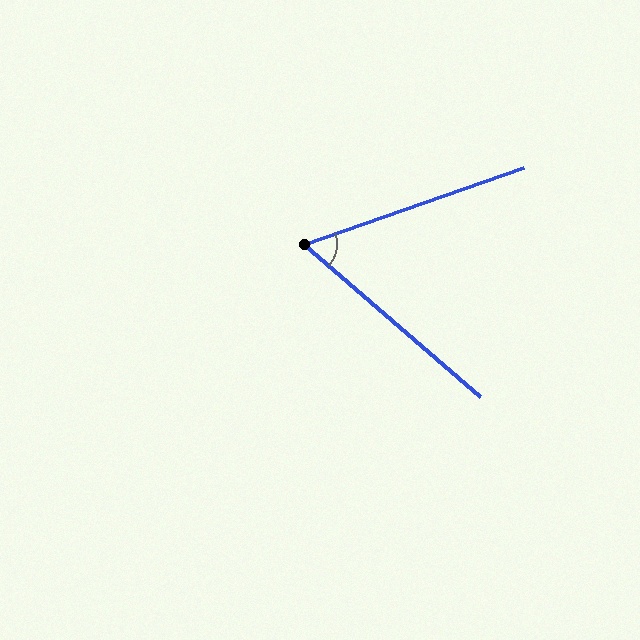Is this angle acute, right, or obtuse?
It is acute.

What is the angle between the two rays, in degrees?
Approximately 60 degrees.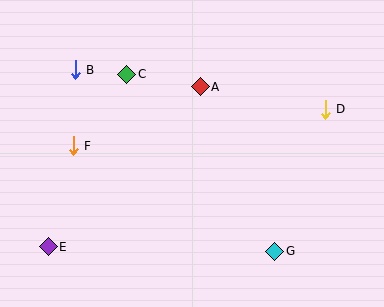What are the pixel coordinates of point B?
Point B is at (75, 70).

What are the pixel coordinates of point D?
Point D is at (325, 109).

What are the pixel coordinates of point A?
Point A is at (200, 87).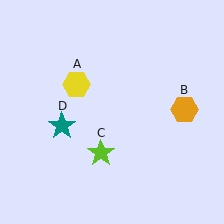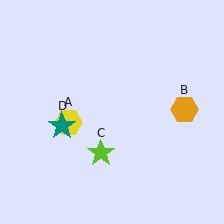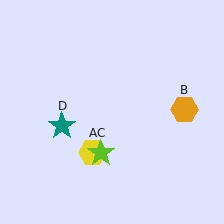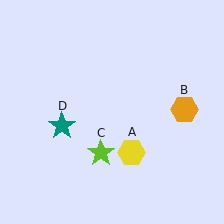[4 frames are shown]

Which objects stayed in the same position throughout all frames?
Orange hexagon (object B) and lime star (object C) and teal star (object D) remained stationary.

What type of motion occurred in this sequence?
The yellow hexagon (object A) rotated counterclockwise around the center of the scene.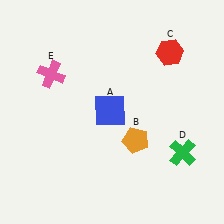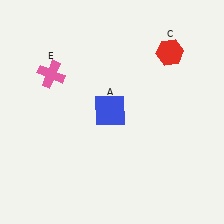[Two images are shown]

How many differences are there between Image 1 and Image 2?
There are 2 differences between the two images.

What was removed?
The green cross (D), the orange pentagon (B) were removed in Image 2.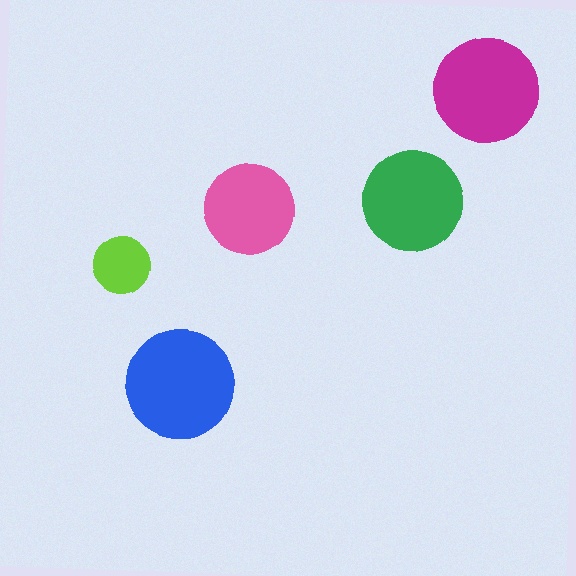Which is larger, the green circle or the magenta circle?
The magenta one.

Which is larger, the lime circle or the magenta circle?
The magenta one.